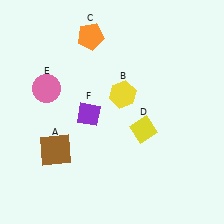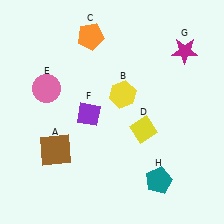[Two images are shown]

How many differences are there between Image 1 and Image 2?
There are 2 differences between the two images.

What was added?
A magenta star (G), a teal pentagon (H) were added in Image 2.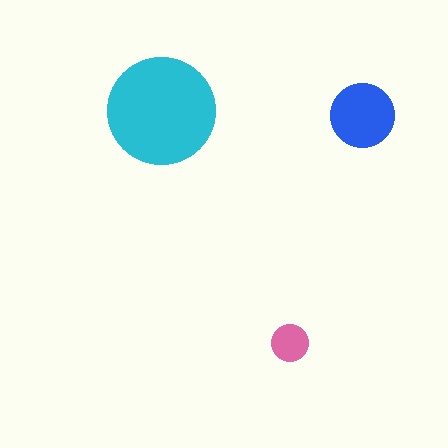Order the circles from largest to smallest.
the cyan one, the blue one, the pink one.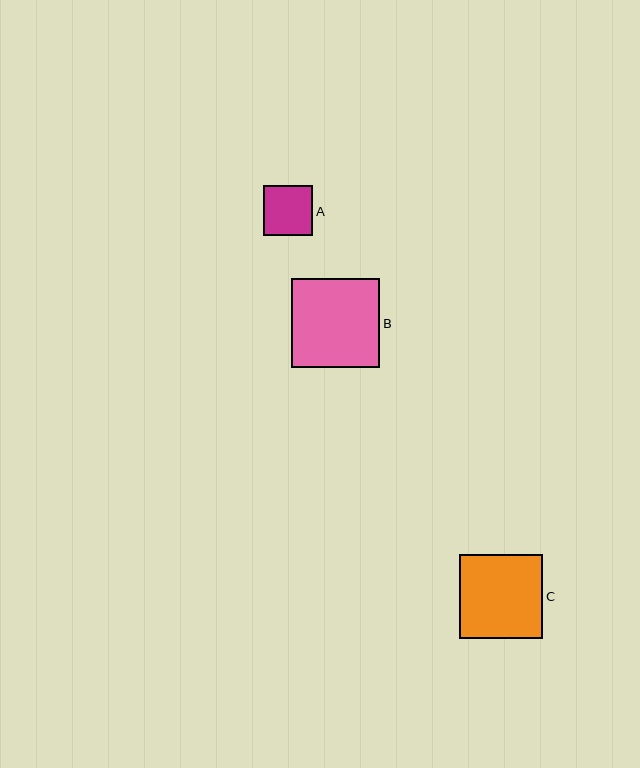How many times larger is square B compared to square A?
Square B is approximately 1.8 times the size of square A.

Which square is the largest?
Square B is the largest with a size of approximately 89 pixels.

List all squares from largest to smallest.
From largest to smallest: B, C, A.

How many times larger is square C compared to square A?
Square C is approximately 1.7 times the size of square A.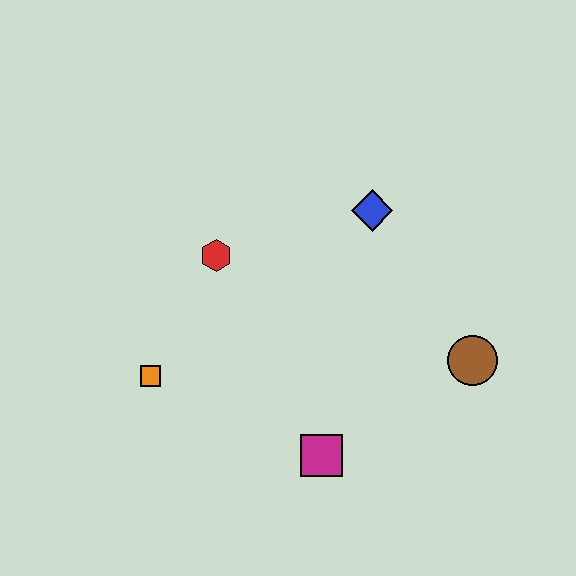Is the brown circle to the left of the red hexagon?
No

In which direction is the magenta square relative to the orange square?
The magenta square is to the right of the orange square.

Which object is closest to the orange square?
The red hexagon is closest to the orange square.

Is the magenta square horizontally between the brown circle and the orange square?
Yes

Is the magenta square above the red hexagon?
No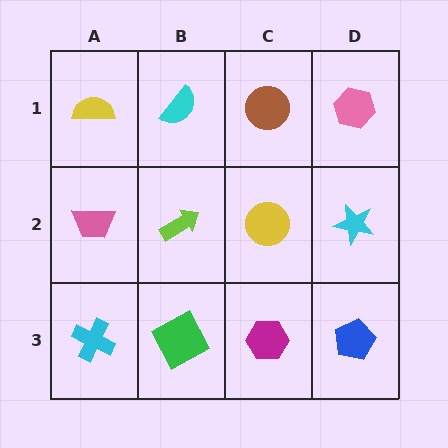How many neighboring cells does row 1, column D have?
2.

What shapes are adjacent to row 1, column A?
A pink trapezoid (row 2, column A), a cyan semicircle (row 1, column B).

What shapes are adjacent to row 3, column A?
A pink trapezoid (row 2, column A), a green square (row 3, column B).